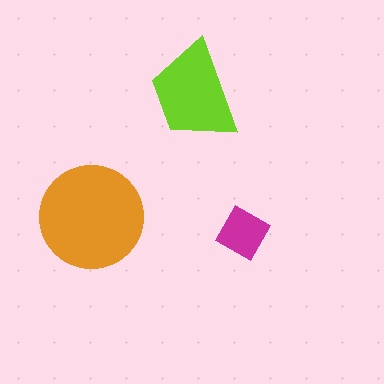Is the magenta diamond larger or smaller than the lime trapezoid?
Smaller.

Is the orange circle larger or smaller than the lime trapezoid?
Larger.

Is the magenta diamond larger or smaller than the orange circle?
Smaller.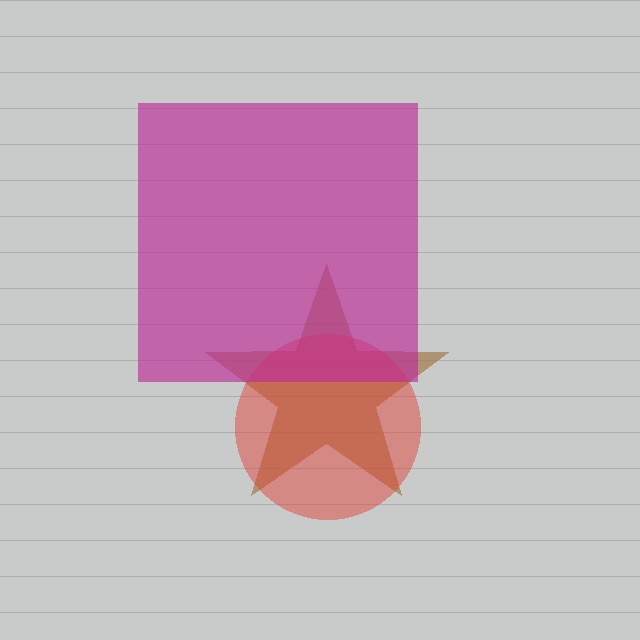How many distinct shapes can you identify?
There are 3 distinct shapes: a brown star, a red circle, a magenta square.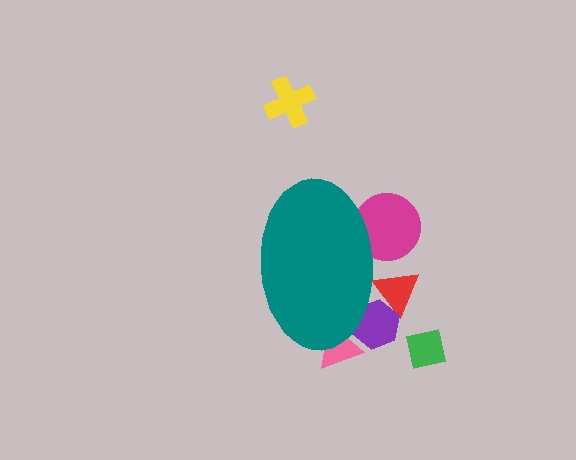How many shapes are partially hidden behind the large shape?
4 shapes are partially hidden.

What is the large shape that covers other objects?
A teal ellipse.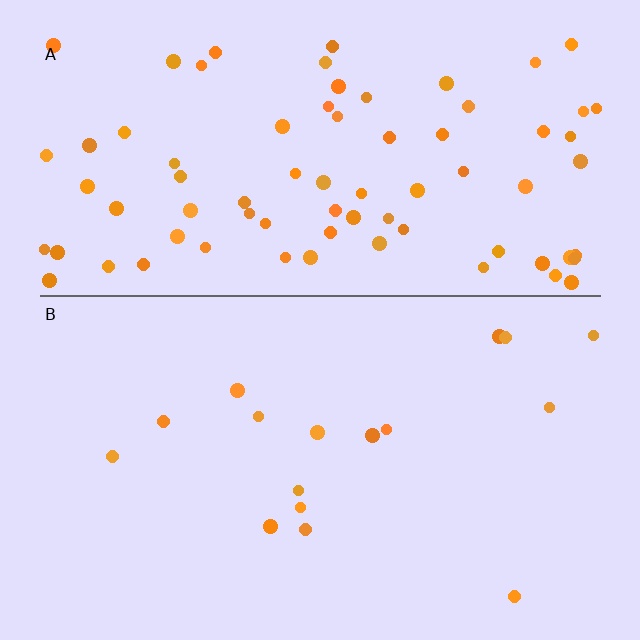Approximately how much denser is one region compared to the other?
Approximately 4.6× — region A over region B.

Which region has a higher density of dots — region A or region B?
A (the top).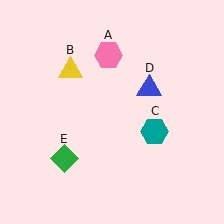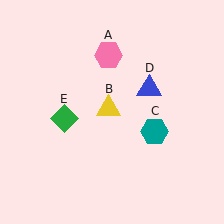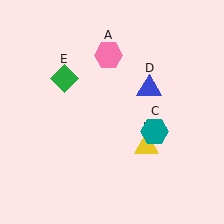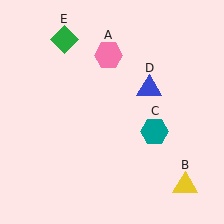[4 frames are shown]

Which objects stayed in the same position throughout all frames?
Pink hexagon (object A) and teal hexagon (object C) and blue triangle (object D) remained stationary.